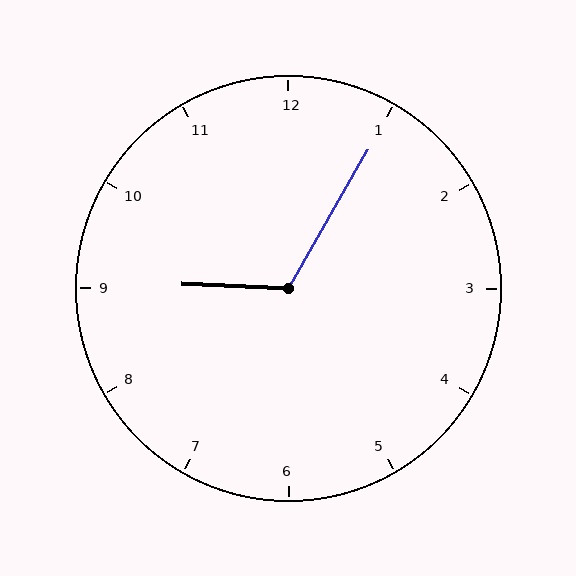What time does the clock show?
9:05.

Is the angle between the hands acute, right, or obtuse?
It is obtuse.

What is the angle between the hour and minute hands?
Approximately 118 degrees.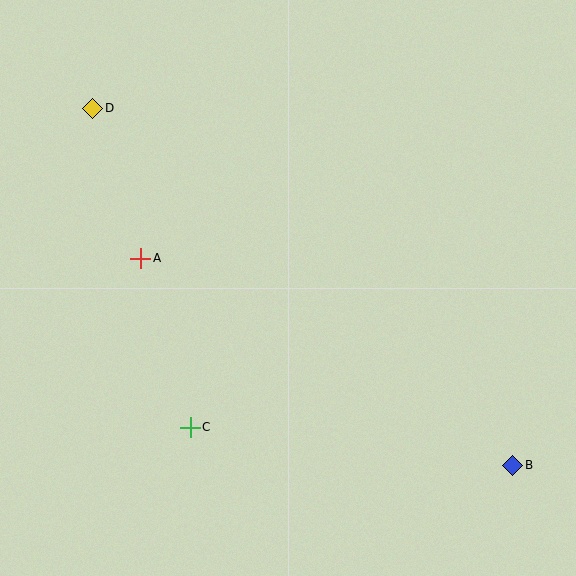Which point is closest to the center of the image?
Point A at (141, 258) is closest to the center.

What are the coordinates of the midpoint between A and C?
The midpoint between A and C is at (166, 343).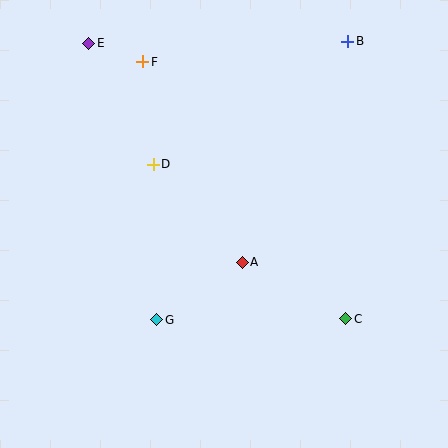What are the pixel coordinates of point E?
Point E is at (89, 43).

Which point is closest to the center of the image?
Point A at (242, 262) is closest to the center.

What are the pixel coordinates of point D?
Point D is at (153, 164).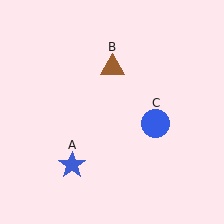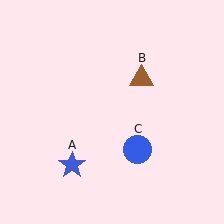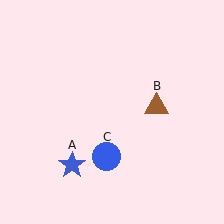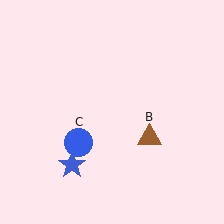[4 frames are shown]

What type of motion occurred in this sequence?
The brown triangle (object B), blue circle (object C) rotated clockwise around the center of the scene.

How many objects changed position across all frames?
2 objects changed position: brown triangle (object B), blue circle (object C).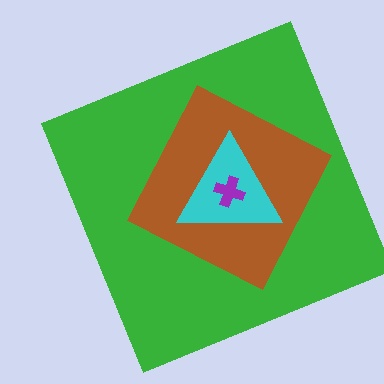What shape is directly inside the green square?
The brown diamond.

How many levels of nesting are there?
4.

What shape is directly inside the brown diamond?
The cyan triangle.